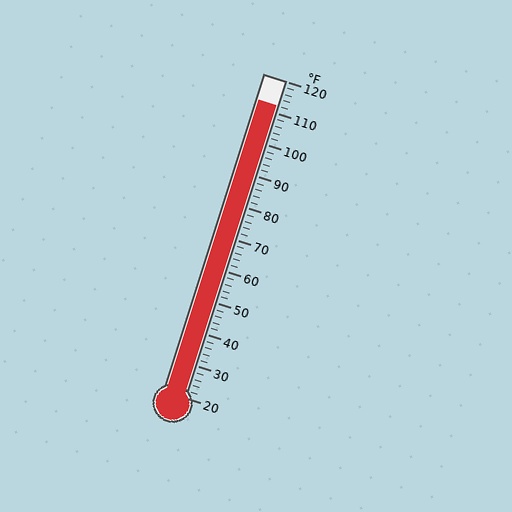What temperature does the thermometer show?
The thermometer shows approximately 112°F.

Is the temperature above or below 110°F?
The temperature is above 110°F.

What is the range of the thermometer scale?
The thermometer scale ranges from 20°F to 120°F.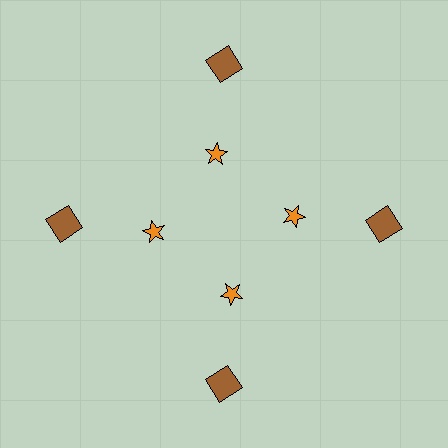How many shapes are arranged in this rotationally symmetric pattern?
There are 8 shapes, arranged in 4 groups of 2.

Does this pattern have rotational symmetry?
Yes, this pattern has 4-fold rotational symmetry. It looks the same after rotating 90 degrees around the center.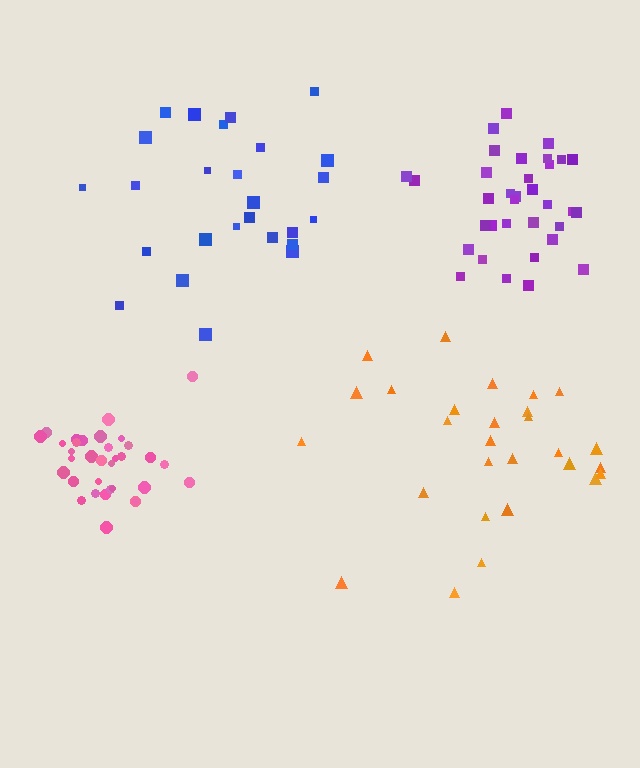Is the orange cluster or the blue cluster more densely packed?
Orange.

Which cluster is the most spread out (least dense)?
Blue.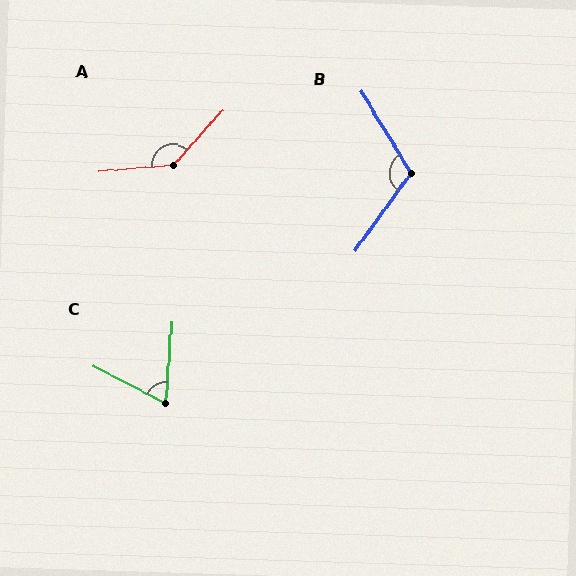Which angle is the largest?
A, at approximately 136 degrees.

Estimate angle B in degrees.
Approximately 113 degrees.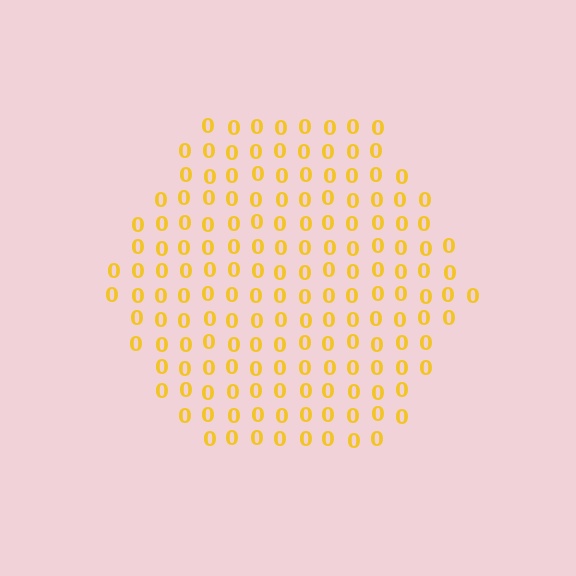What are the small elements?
The small elements are digit 0's.